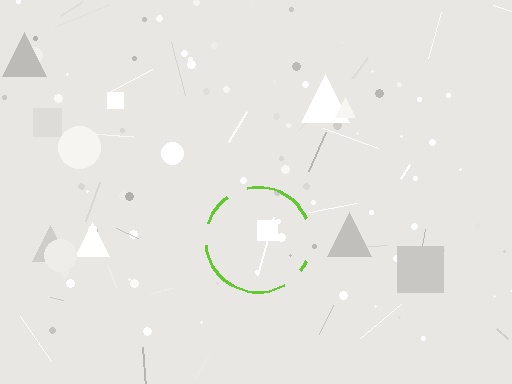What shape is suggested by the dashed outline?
The dashed outline suggests a circle.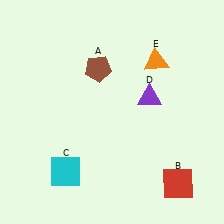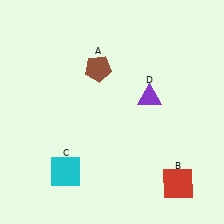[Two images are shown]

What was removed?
The orange triangle (E) was removed in Image 2.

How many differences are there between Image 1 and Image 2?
There is 1 difference between the two images.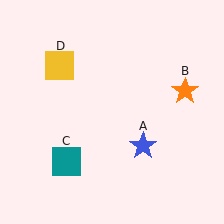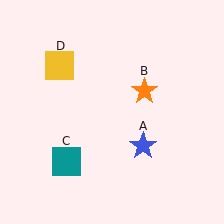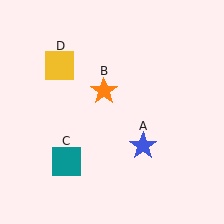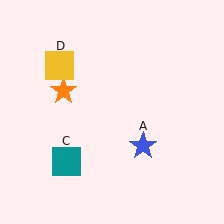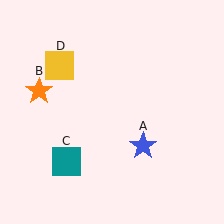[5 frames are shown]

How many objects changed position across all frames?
1 object changed position: orange star (object B).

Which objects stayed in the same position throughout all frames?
Blue star (object A) and teal square (object C) and yellow square (object D) remained stationary.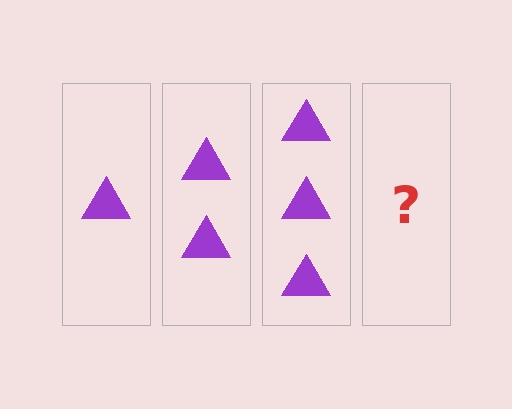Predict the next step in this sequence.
The next step is 4 triangles.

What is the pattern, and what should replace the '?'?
The pattern is that each step adds one more triangle. The '?' should be 4 triangles.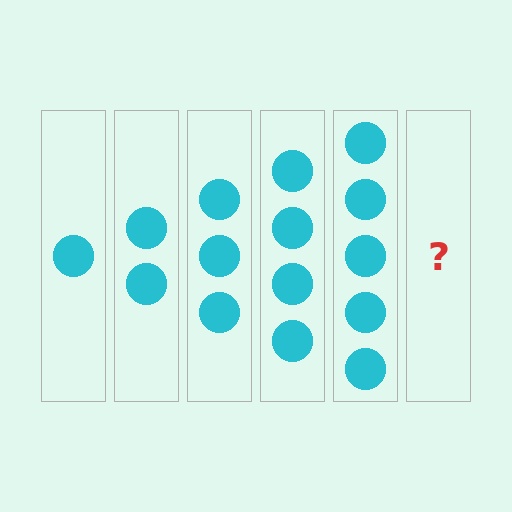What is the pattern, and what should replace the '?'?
The pattern is that each step adds one more circle. The '?' should be 6 circles.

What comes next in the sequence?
The next element should be 6 circles.